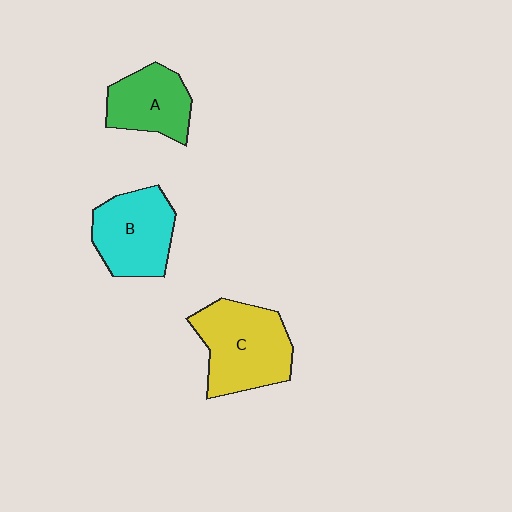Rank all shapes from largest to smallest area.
From largest to smallest: C (yellow), B (cyan), A (green).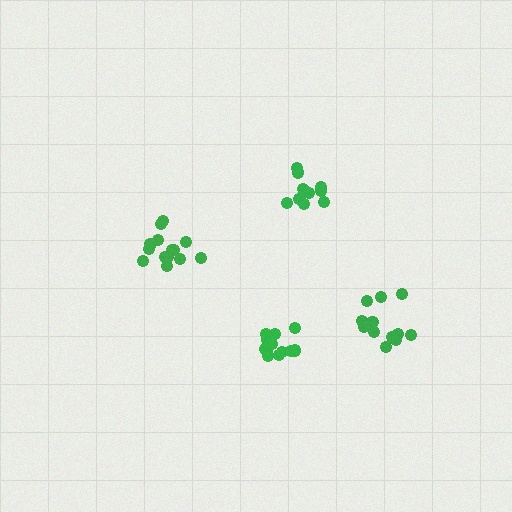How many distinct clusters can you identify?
There are 4 distinct clusters.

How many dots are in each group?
Group 1: 12 dots, Group 2: 13 dots, Group 3: 14 dots, Group 4: 11 dots (50 total).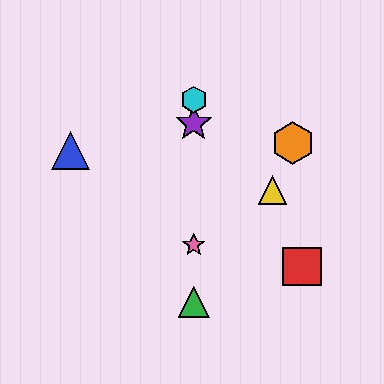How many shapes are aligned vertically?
4 shapes (the green triangle, the purple star, the cyan hexagon, the pink star) are aligned vertically.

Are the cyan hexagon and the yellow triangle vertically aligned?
No, the cyan hexagon is at x≈194 and the yellow triangle is at x≈273.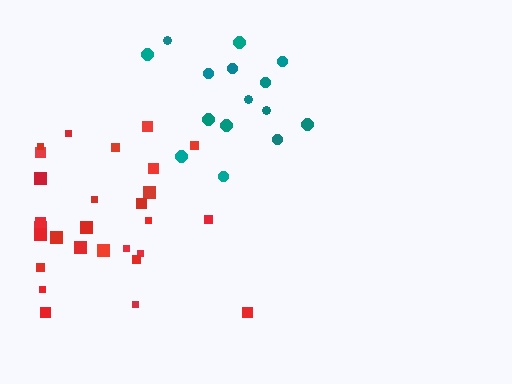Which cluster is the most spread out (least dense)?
Teal.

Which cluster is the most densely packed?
Red.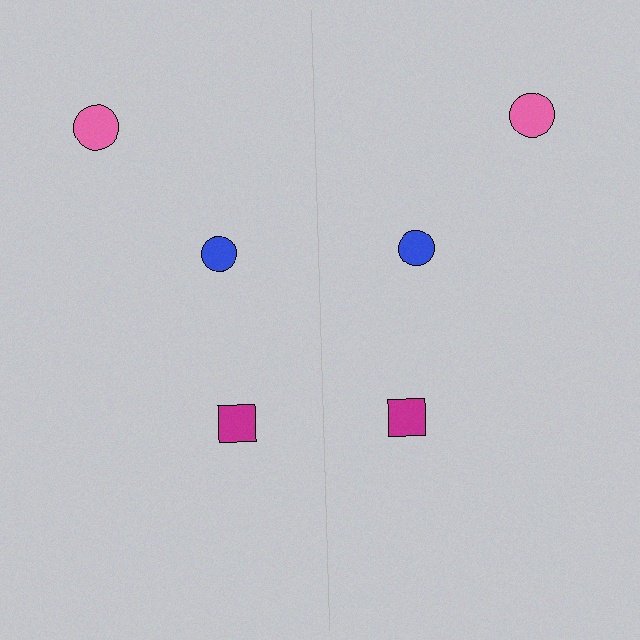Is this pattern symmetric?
Yes, this pattern has bilateral (reflection) symmetry.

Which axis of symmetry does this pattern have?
The pattern has a vertical axis of symmetry running through the center of the image.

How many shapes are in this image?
There are 6 shapes in this image.